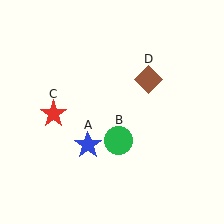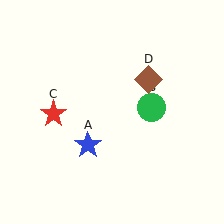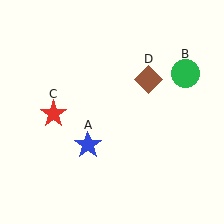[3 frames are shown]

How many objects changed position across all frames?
1 object changed position: green circle (object B).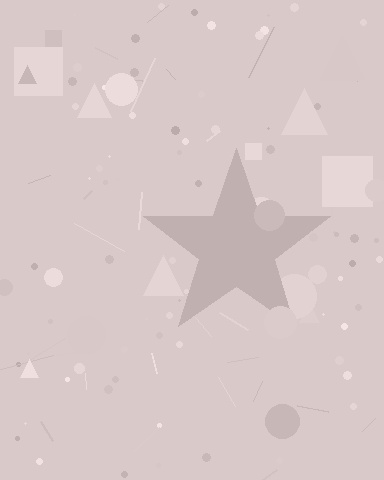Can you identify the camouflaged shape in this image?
The camouflaged shape is a star.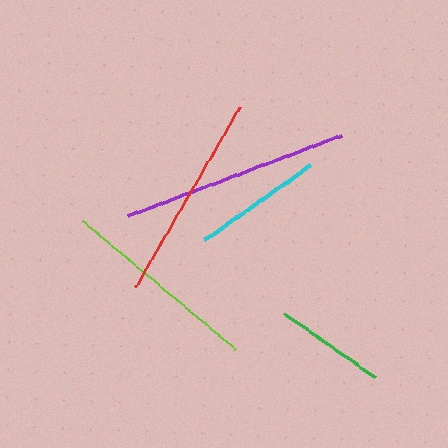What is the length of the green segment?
The green segment is approximately 111 pixels long.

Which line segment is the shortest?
The green line is the shortest at approximately 111 pixels.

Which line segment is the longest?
The purple line is the longest at approximately 227 pixels.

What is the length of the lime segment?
The lime segment is approximately 199 pixels long.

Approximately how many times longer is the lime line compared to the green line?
The lime line is approximately 1.8 times the length of the green line.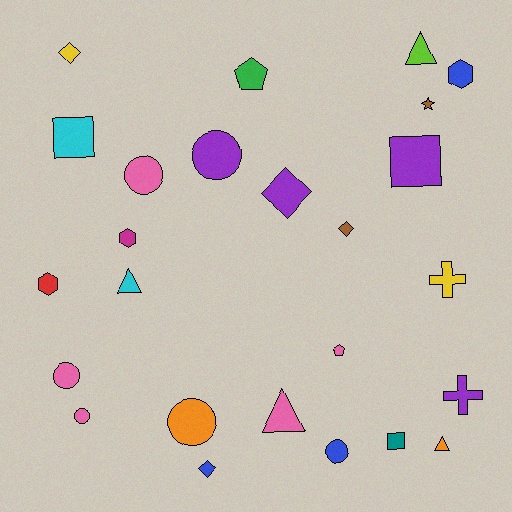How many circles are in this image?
There are 6 circles.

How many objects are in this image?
There are 25 objects.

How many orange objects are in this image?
There are 2 orange objects.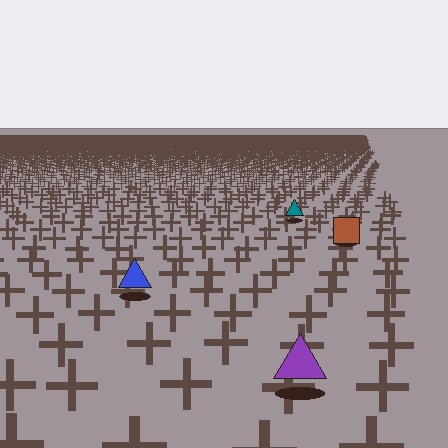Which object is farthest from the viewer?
The teal triangle is farthest from the viewer. It appears smaller and the ground texture around it is denser.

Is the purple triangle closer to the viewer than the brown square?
Yes. The purple triangle is closer — you can tell from the texture gradient: the ground texture is coarser near it.